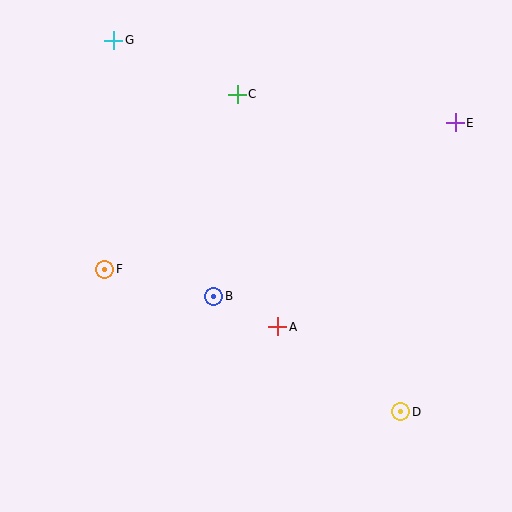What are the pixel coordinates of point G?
Point G is at (114, 40).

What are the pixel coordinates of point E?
Point E is at (455, 123).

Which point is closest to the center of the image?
Point B at (214, 296) is closest to the center.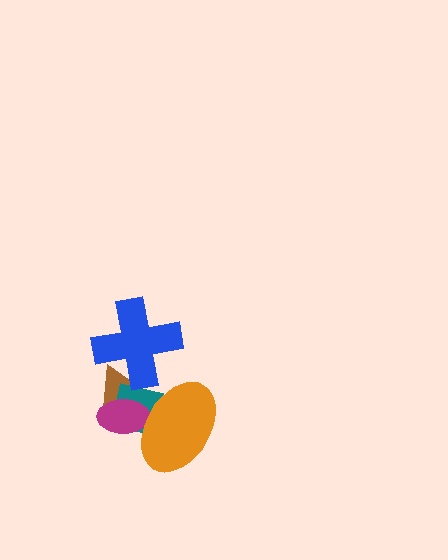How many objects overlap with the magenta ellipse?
3 objects overlap with the magenta ellipse.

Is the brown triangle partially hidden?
Yes, it is partially covered by another shape.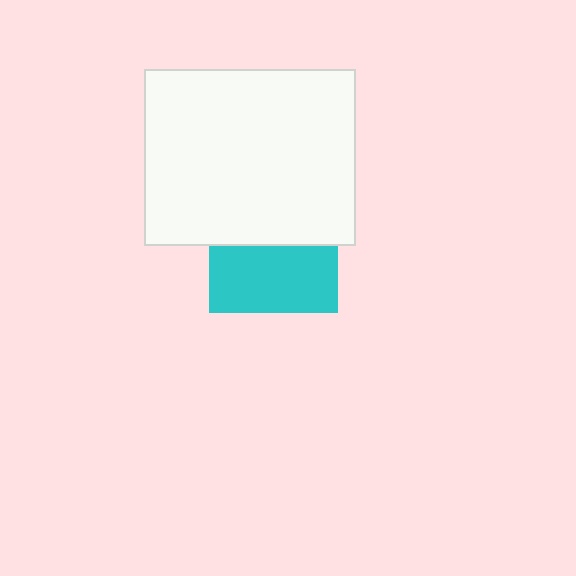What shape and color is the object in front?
The object in front is a white rectangle.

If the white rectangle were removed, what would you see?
You would see the complete cyan square.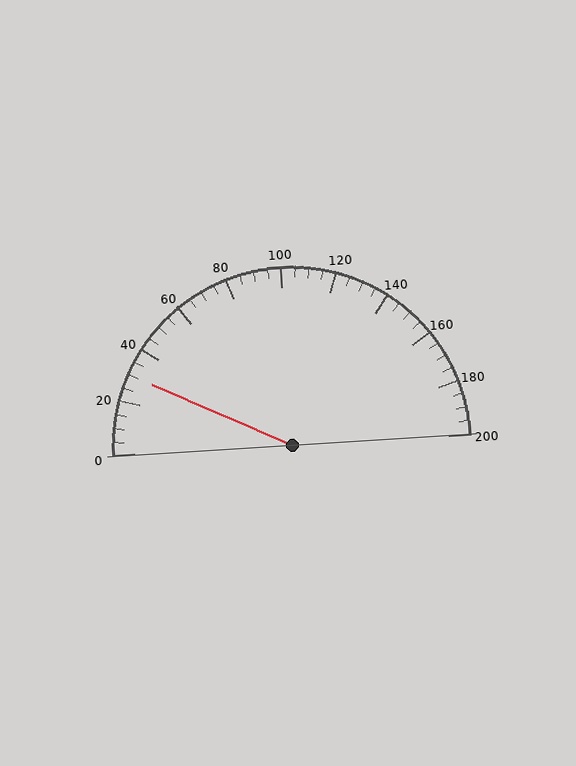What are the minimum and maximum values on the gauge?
The gauge ranges from 0 to 200.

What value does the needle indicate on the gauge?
The needle indicates approximately 30.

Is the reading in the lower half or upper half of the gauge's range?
The reading is in the lower half of the range (0 to 200).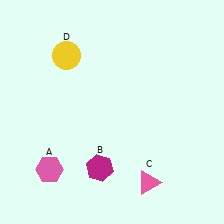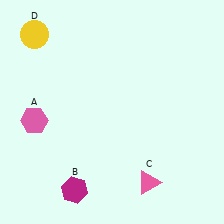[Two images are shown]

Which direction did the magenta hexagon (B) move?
The magenta hexagon (B) moved left.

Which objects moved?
The objects that moved are: the pink hexagon (A), the magenta hexagon (B), the yellow circle (D).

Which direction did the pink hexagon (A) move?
The pink hexagon (A) moved up.